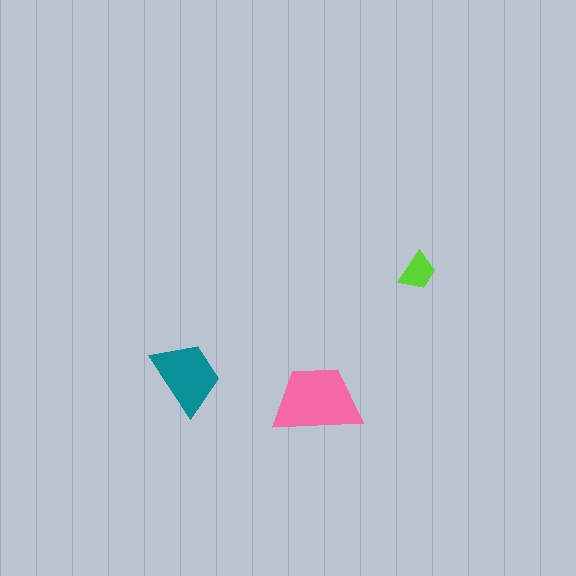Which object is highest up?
The lime trapezoid is topmost.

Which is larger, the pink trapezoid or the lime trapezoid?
The pink one.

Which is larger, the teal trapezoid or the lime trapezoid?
The teal one.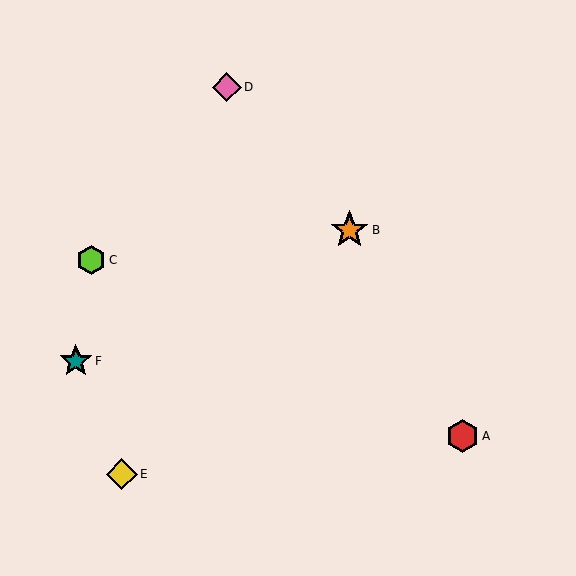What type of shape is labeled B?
Shape B is an orange star.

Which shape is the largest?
The orange star (labeled B) is the largest.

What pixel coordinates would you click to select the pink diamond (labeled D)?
Click at (227, 87) to select the pink diamond D.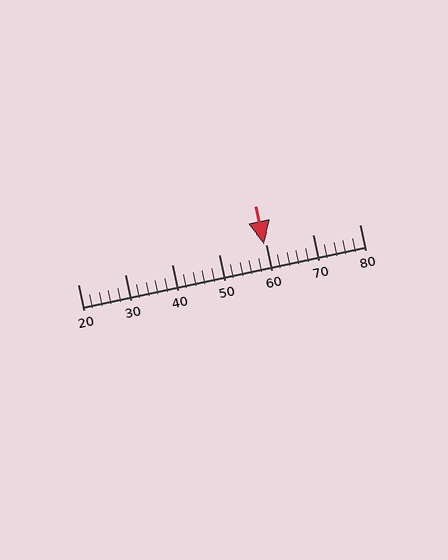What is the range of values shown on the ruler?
The ruler shows values from 20 to 80.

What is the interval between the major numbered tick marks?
The major tick marks are spaced 10 units apart.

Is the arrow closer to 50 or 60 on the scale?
The arrow is closer to 60.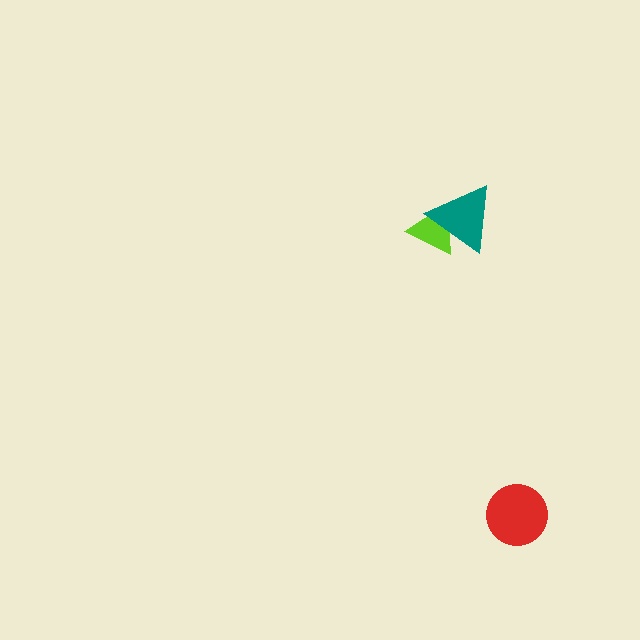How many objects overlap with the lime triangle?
1 object overlaps with the lime triangle.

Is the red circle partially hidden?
No, no other shape covers it.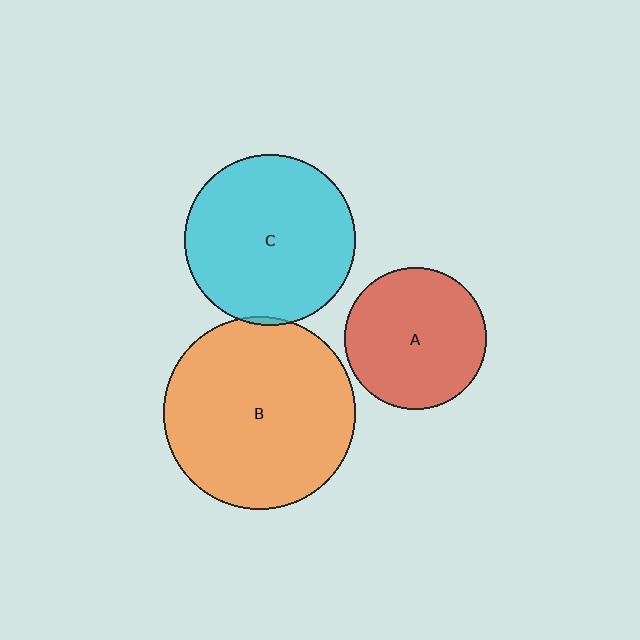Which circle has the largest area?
Circle B (orange).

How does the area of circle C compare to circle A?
Approximately 1.4 times.